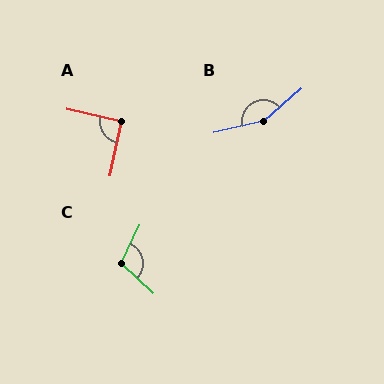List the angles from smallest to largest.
A (91°), C (108°), B (153°).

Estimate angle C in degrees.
Approximately 108 degrees.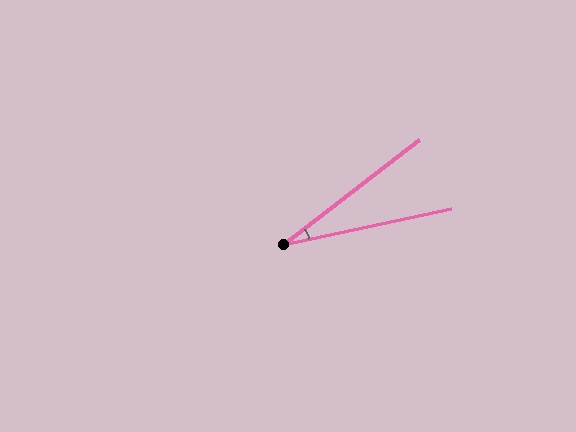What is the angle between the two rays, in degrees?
Approximately 25 degrees.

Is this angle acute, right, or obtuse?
It is acute.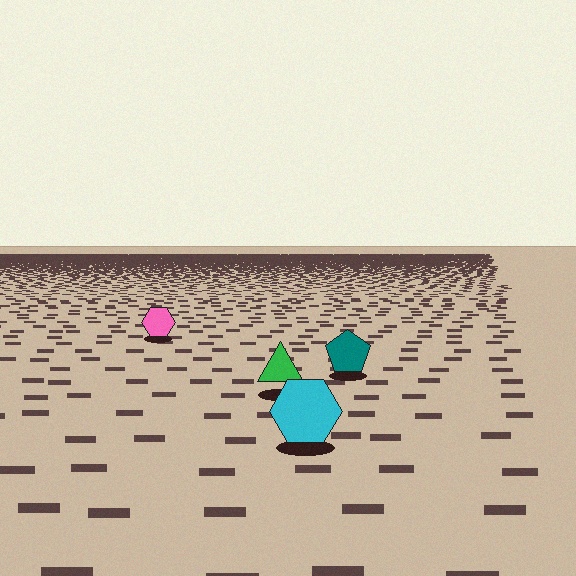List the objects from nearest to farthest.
From nearest to farthest: the cyan hexagon, the green triangle, the teal pentagon, the pink hexagon.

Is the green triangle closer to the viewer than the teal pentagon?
Yes. The green triangle is closer — you can tell from the texture gradient: the ground texture is coarser near it.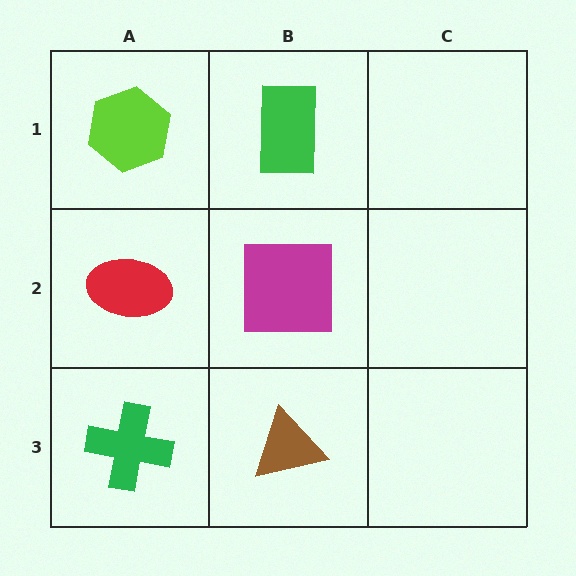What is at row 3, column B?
A brown triangle.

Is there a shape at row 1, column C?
No, that cell is empty.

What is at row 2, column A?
A red ellipse.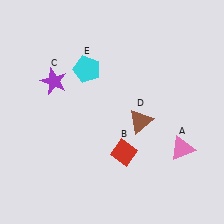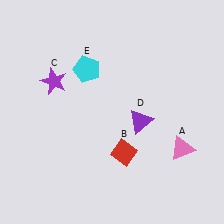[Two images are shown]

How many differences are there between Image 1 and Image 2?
There is 1 difference between the two images.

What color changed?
The triangle (D) changed from brown in Image 1 to purple in Image 2.